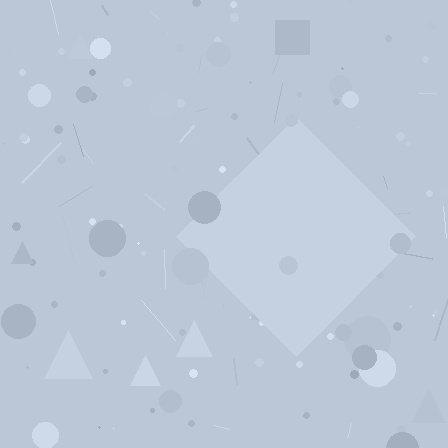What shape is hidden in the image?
A diamond is hidden in the image.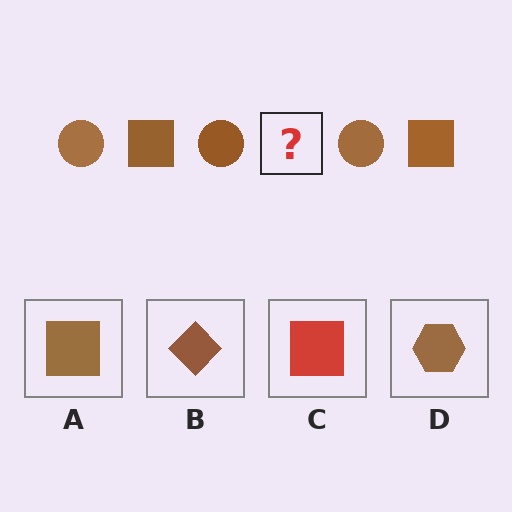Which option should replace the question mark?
Option A.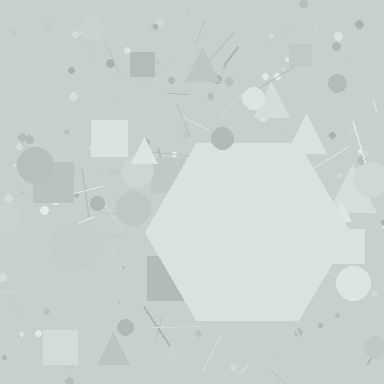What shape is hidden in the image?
A hexagon is hidden in the image.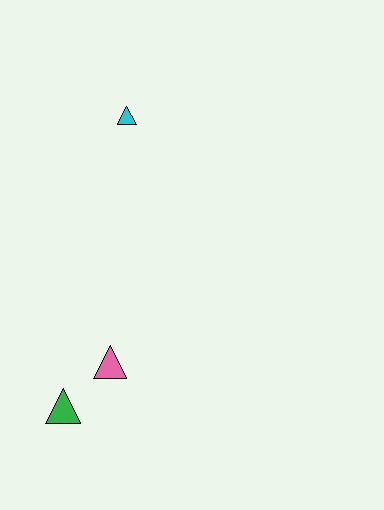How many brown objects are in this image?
There are no brown objects.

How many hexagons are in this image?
There are no hexagons.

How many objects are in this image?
There are 3 objects.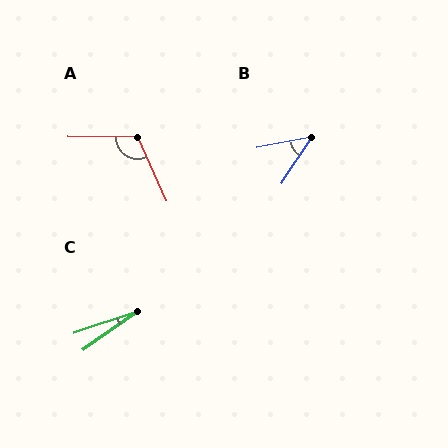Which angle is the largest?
A, at approximately 115 degrees.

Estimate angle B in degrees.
Approximately 46 degrees.